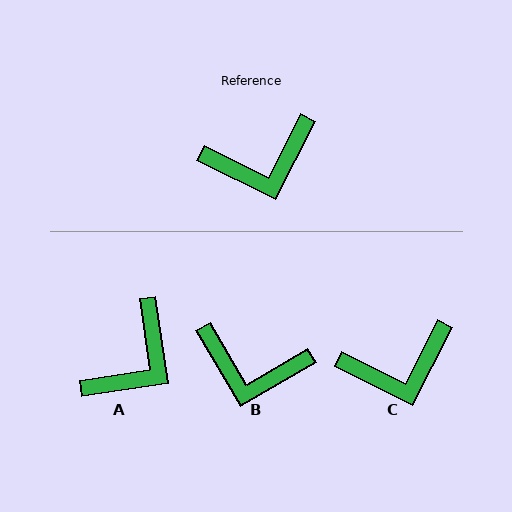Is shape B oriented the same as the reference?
No, it is off by about 33 degrees.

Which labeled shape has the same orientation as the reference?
C.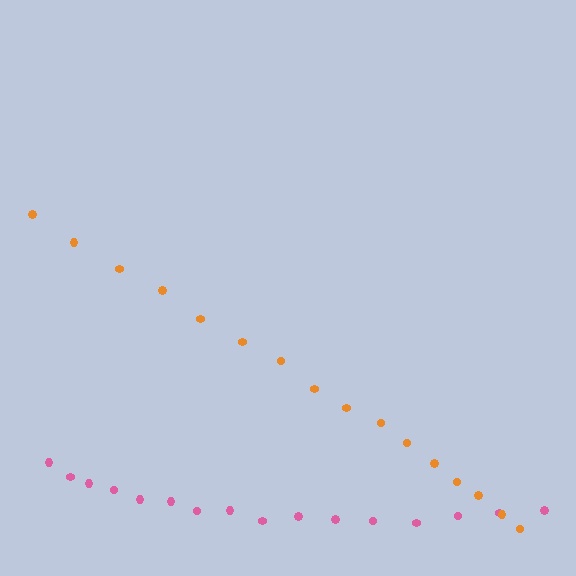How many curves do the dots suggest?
There are 2 distinct paths.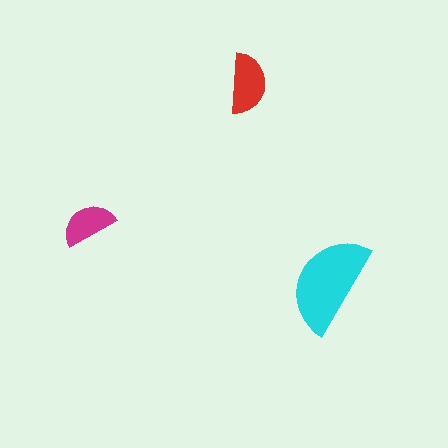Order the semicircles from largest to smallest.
the cyan one, the red one, the magenta one.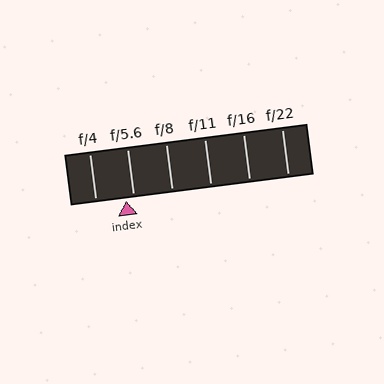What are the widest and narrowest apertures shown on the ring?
The widest aperture shown is f/4 and the narrowest is f/22.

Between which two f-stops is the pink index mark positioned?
The index mark is between f/4 and f/5.6.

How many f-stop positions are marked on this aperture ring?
There are 6 f-stop positions marked.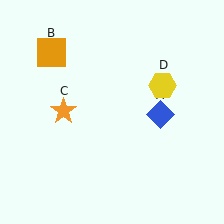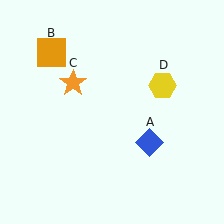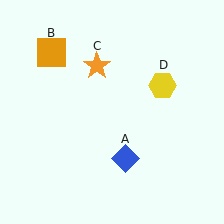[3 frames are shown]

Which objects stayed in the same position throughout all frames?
Orange square (object B) and yellow hexagon (object D) remained stationary.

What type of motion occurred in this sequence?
The blue diamond (object A), orange star (object C) rotated clockwise around the center of the scene.